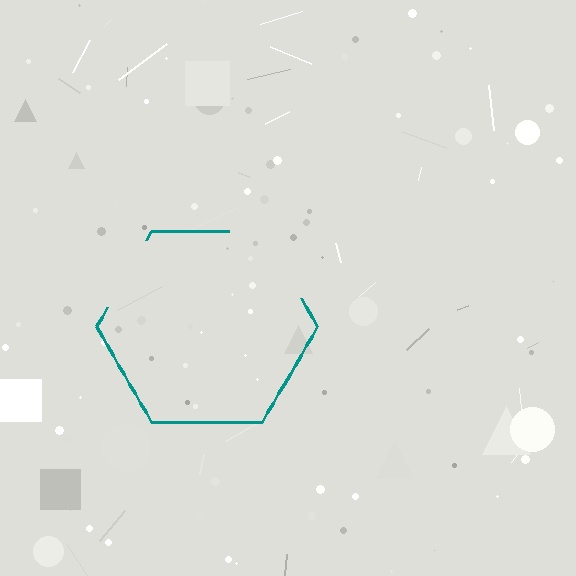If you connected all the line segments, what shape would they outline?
They would outline a hexagon.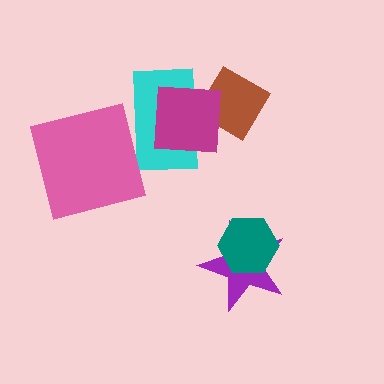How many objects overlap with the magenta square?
2 objects overlap with the magenta square.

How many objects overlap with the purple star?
1 object overlaps with the purple star.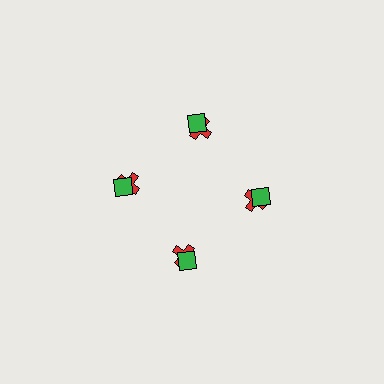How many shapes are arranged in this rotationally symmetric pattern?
There are 8 shapes, arranged in 4 groups of 2.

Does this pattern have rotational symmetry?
Yes, this pattern has 4-fold rotational symmetry. It looks the same after rotating 90 degrees around the center.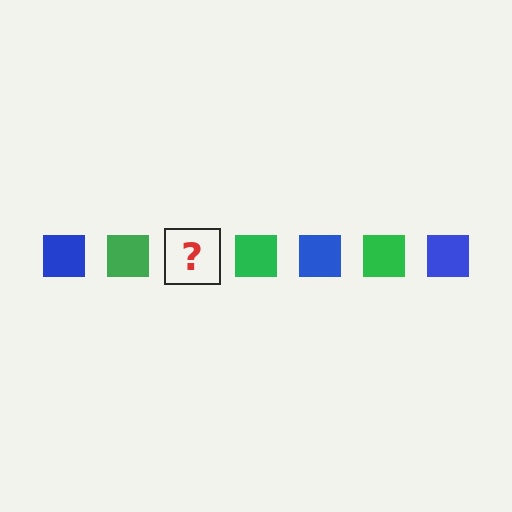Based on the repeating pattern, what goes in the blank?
The blank should be a blue square.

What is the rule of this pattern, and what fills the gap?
The rule is that the pattern cycles through blue, green squares. The gap should be filled with a blue square.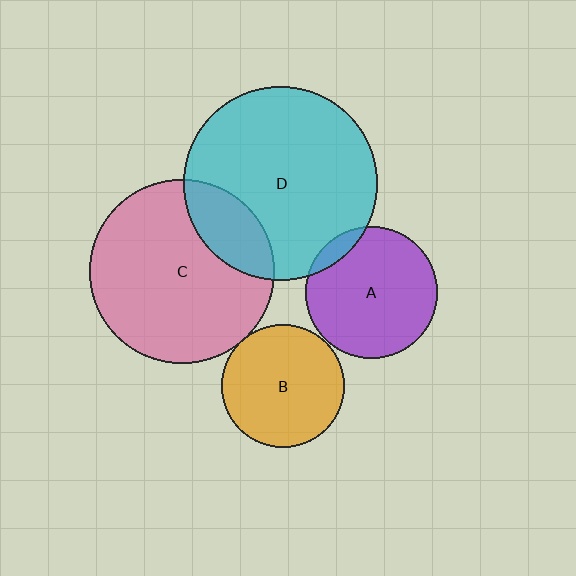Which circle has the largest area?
Circle D (cyan).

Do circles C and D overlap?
Yes.